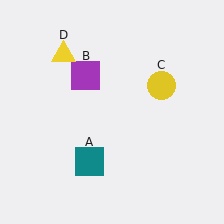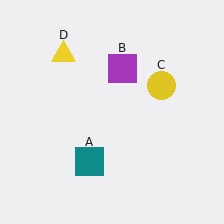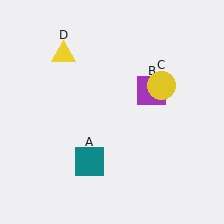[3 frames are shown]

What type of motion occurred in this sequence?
The purple square (object B) rotated clockwise around the center of the scene.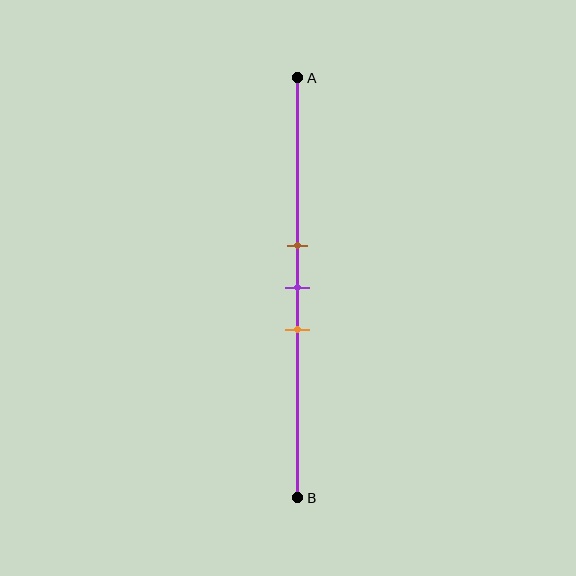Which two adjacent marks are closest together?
The brown and purple marks are the closest adjacent pair.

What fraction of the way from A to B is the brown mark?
The brown mark is approximately 40% (0.4) of the way from A to B.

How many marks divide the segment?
There are 3 marks dividing the segment.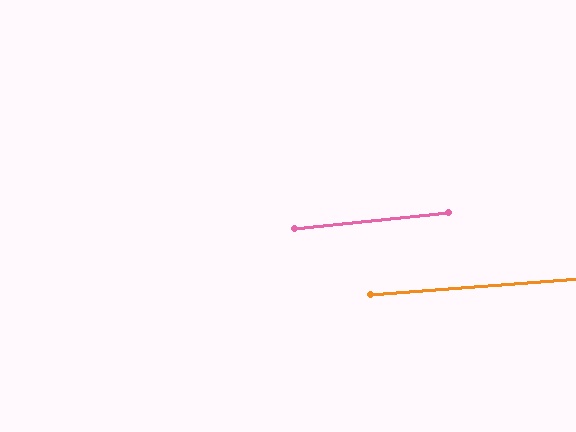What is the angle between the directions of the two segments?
Approximately 2 degrees.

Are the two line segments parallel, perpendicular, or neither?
Parallel — their directions differ by only 1.8°.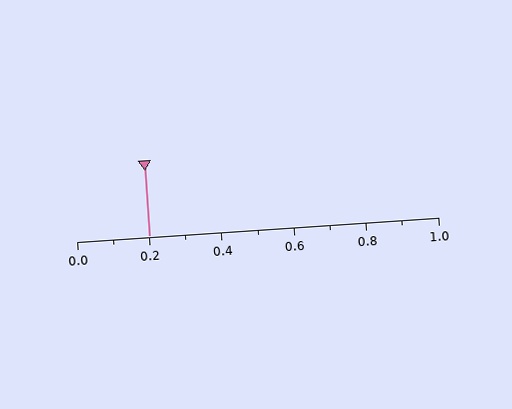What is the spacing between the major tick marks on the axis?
The major ticks are spaced 0.2 apart.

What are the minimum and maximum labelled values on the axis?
The axis runs from 0.0 to 1.0.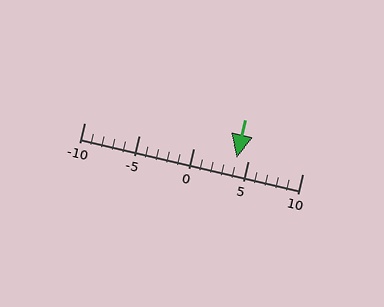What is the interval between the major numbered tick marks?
The major tick marks are spaced 5 units apart.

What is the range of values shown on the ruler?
The ruler shows values from -10 to 10.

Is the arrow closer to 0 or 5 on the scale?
The arrow is closer to 5.